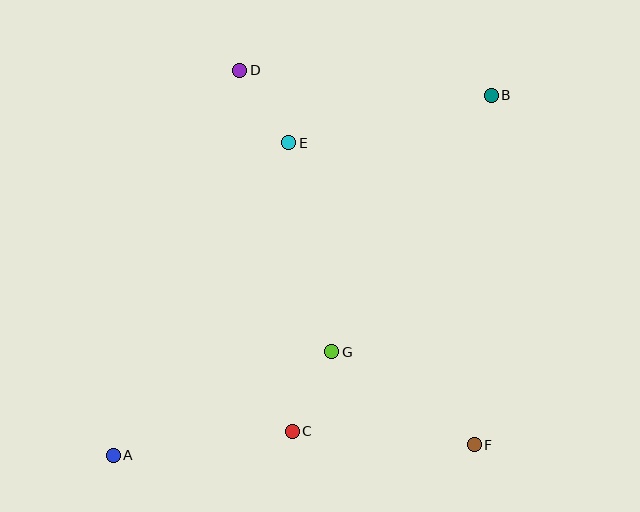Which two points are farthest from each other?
Points A and B are farthest from each other.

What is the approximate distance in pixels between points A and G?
The distance between A and G is approximately 242 pixels.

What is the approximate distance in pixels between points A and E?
The distance between A and E is approximately 359 pixels.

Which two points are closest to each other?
Points D and E are closest to each other.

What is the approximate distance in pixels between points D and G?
The distance between D and G is approximately 296 pixels.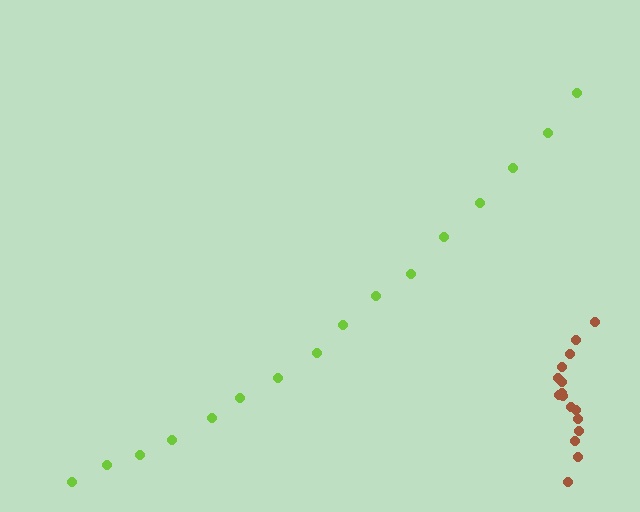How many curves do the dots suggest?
There are 2 distinct paths.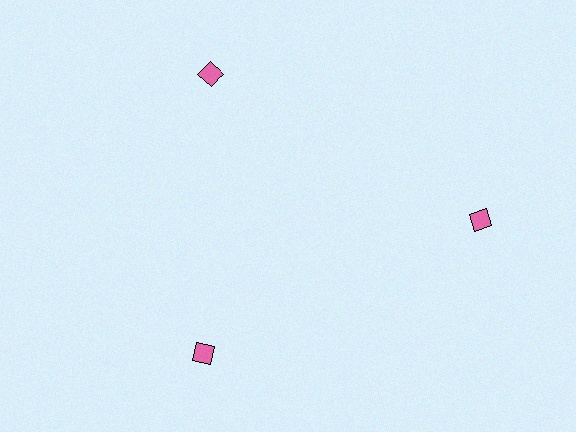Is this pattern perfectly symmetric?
No. The 3 pink squares are arranged in a ring, but one element near the 3 o'clock position is pushed outward from the center, breaking the 3-fold rotational symmetry.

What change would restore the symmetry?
The symmetry would be restored by moving it inward, back onto the ring so that all 3 squares sit at equal angles and equal distance from the center.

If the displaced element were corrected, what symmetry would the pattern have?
It would have 3-fold rotational symmetry — the pattern would map onto itself every 120 degrees.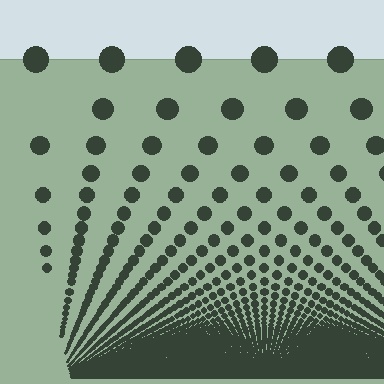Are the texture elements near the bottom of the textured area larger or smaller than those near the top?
Smaller. The gradient is inverted — elements near the bottom are smaller and denser.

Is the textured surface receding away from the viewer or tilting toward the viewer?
The surface appears to tilt toward the viewer. Texture elements get larger and sparser toward the top.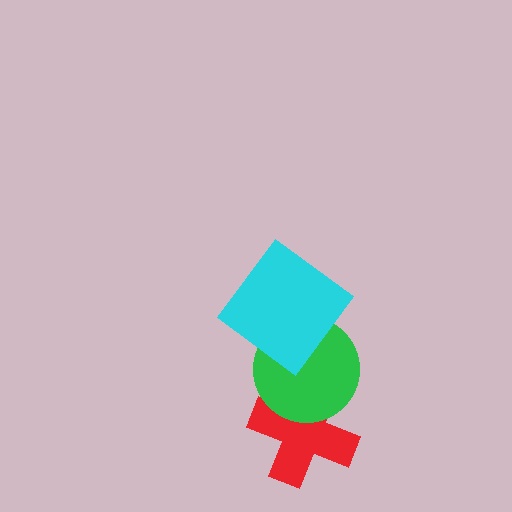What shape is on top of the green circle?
The cyan diamond is on top of the green circle.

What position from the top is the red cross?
The red cross is 3rd from the top.